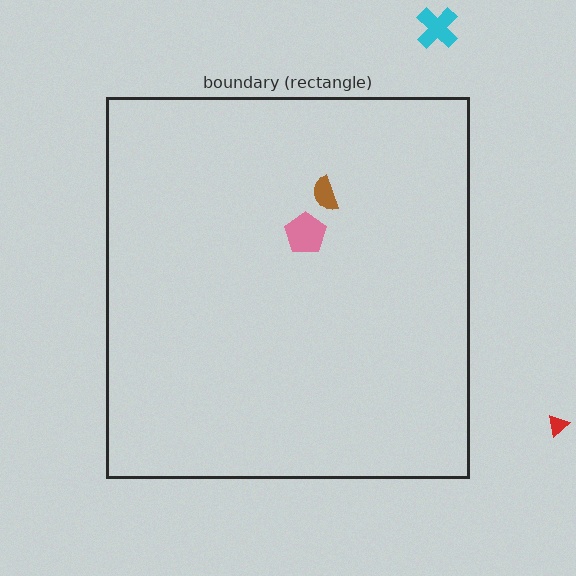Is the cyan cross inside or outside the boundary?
Outside.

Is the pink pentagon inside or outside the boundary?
Inside.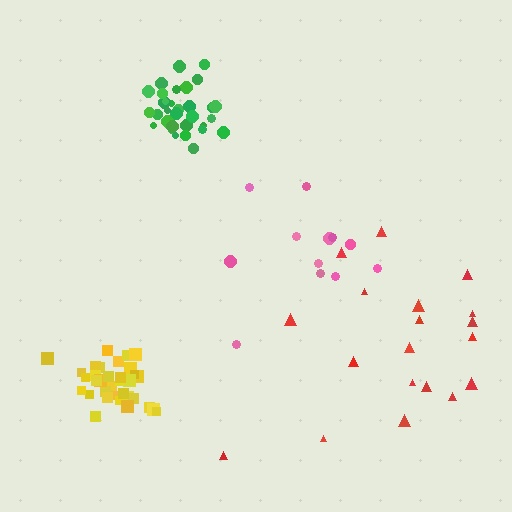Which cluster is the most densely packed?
Green.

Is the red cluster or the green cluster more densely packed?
Green.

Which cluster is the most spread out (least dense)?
Pink.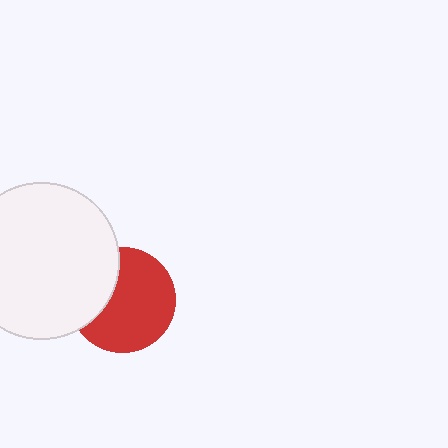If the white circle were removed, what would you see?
You would see the complete red circle.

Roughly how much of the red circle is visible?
Most of it is visible (roughly 70%).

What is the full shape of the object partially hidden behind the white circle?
The partially hidden object is a red circle.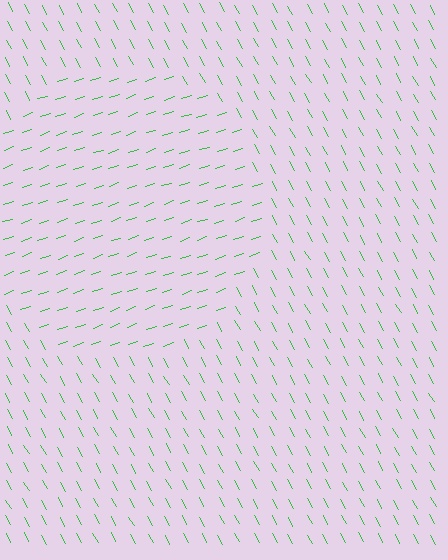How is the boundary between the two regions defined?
The boundary is defined purely by a change in line orientation (approximately 80 degrees difference). All lines are the same color and thickness.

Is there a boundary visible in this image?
Yes, there is a texture boundary formed by a change in line orientation.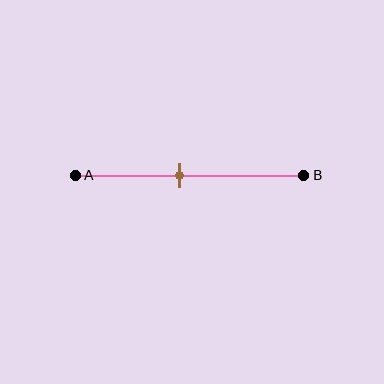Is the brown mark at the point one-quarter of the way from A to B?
No, the mark is at about 45% from A, not at the 25% one-quarter point.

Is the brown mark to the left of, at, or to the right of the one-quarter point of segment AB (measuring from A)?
The brown mark is to the right of the one-quarter point of segment AB.